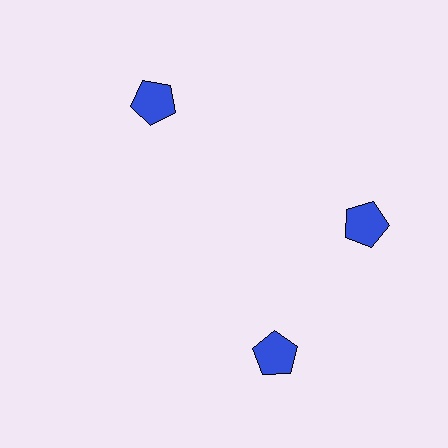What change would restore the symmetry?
The symmetry would be restored by rotating it back into even spacing with its neighbors so that all 3 pentagons sit at equal angles and equal distance from the center.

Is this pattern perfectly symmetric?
No. The 3 blue pentagons are arranged in a ring, but one element near the 7 o'clock position is rotated out of alignment along the ring, breaking the 3-fold rotational symmetry.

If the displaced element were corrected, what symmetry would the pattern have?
It would have 3-fold rotational symmetry — the pattern would map onto itself every 120 degrees.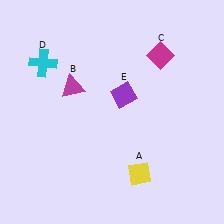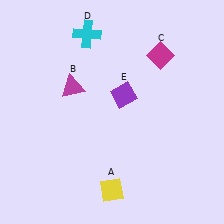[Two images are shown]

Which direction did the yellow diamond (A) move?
The yellow diamond (A) moved left.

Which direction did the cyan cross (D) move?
The cyan cross (D) moved right.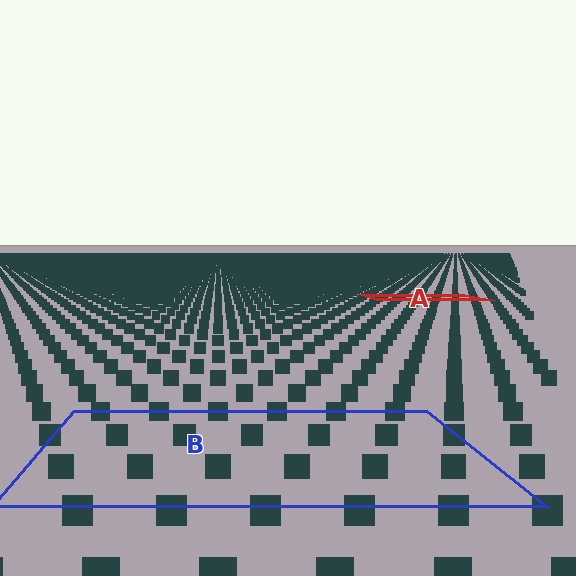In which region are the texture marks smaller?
The texture marks are smaller in region A, because it is farther away.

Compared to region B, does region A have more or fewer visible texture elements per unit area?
Region A has more texture elements per unit area — they are packed more densely because it is farther away.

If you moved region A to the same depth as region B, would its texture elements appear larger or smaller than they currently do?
They would appear larger. At a closer depth, the same texture elements are projected at a bigger on-screen size.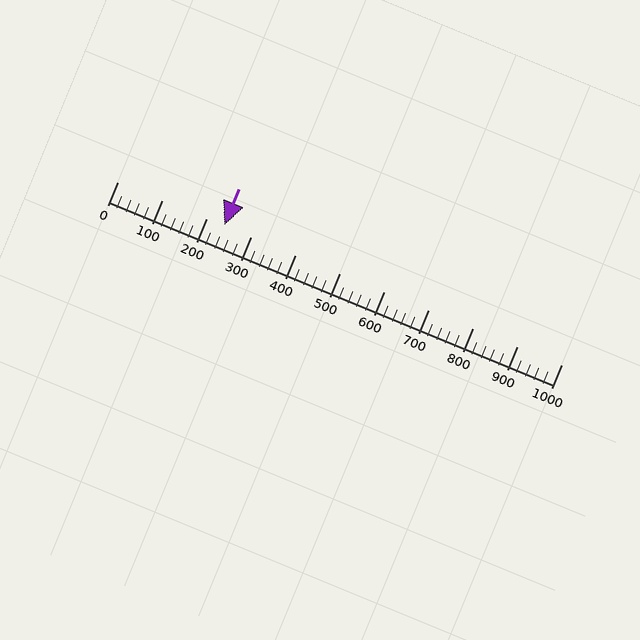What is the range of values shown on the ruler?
The ruler shows values from 0 to 1000.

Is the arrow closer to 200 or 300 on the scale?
The arrow is closer to 200.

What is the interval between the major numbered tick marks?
The major tick marks are spaced 100 units apart.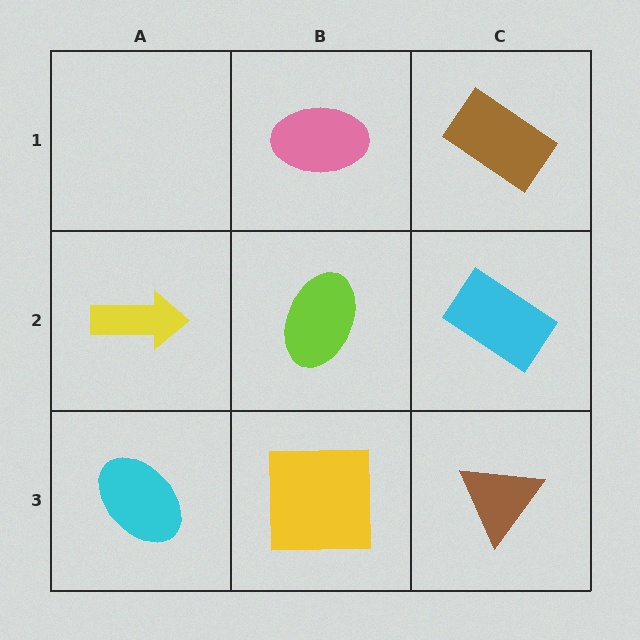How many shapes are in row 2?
3 shapes.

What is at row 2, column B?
A lime ellipse.